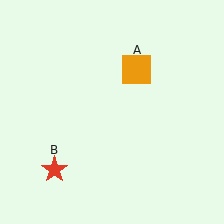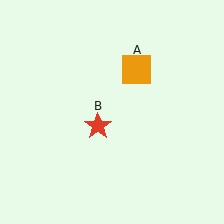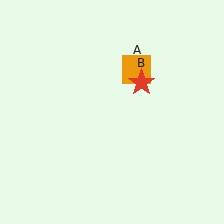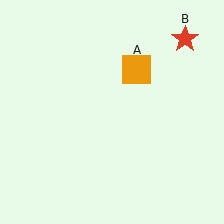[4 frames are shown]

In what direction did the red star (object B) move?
The red star (object B) moved up and to the right.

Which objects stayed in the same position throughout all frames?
Orange square (object A) remained stationary.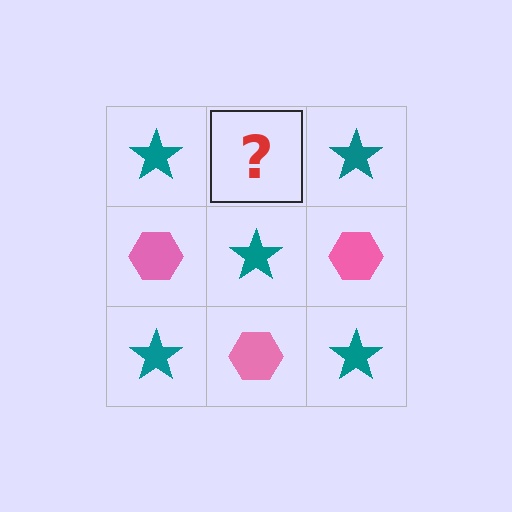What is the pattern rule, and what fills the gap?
The rule is that it alternates teal star and pink hexagon in a checkerboard pattern. The gap should be filled with a pink hexagon.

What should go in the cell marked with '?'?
The missing cell should contain a pink hexagon.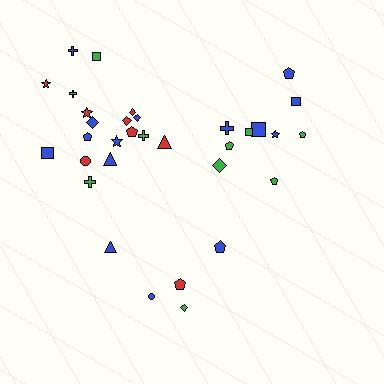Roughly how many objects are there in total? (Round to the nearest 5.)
Roughly 35 objects in total.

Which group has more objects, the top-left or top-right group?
The top-left group.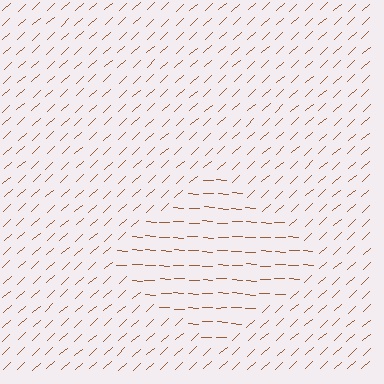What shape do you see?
I see a diamond.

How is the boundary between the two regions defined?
The boundary is defined purely by a change in line orientation (approximately 45 degrees difference). All lines are the same color and thickness.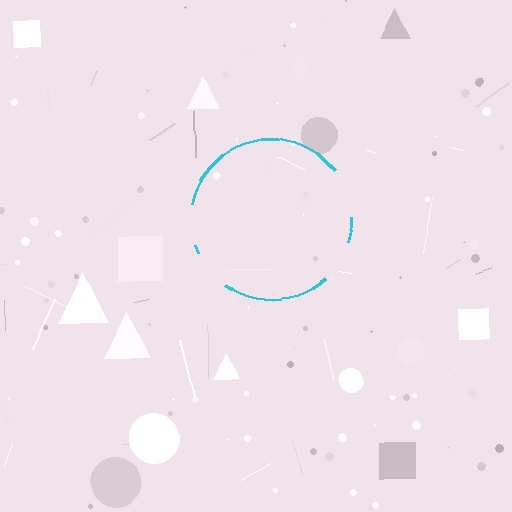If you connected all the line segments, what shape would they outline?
They would outline a circle.